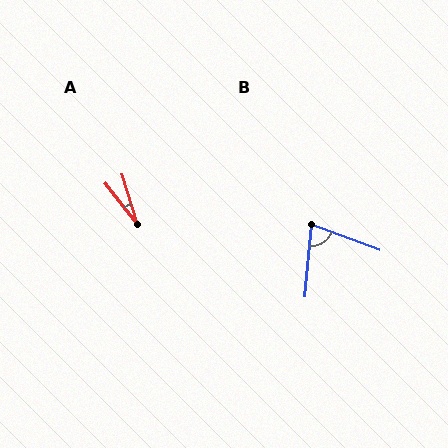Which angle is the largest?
B, at approximately 75 degrees.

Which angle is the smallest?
A, at approximately 21 degrees.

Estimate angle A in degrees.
Approximately 21 degrees.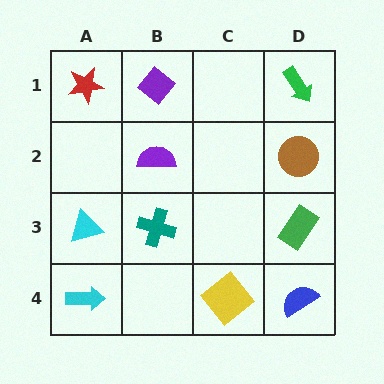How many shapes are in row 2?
2 shapes.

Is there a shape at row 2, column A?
No, that cell is empty.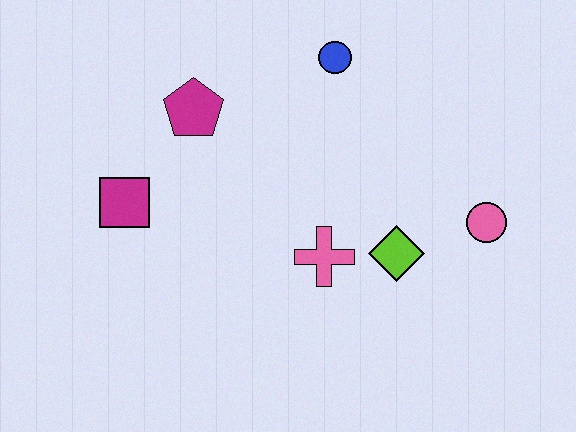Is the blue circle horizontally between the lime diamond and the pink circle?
No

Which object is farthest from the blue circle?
The magenta square is farthest from the blue circle.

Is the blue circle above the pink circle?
Yes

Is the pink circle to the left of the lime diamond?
No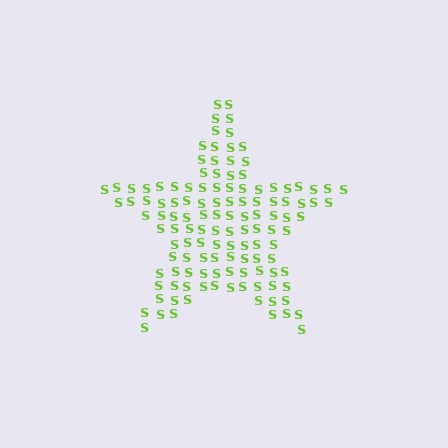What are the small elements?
The small elements are letter S's.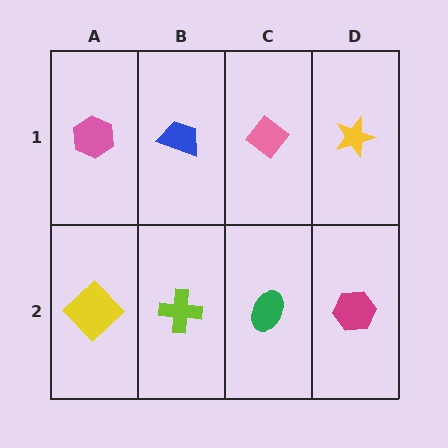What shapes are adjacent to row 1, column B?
A lime cross (row 2, column B), a pink hexagon (row 1, column A), a pink diamond (row 1, column C).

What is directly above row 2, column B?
A blue trapezoid.